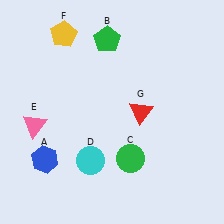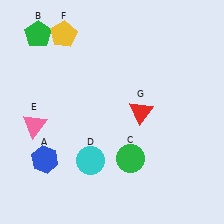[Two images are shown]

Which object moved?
The green pentagon (B) moved left.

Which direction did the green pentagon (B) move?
The green pentagon (B) moved left.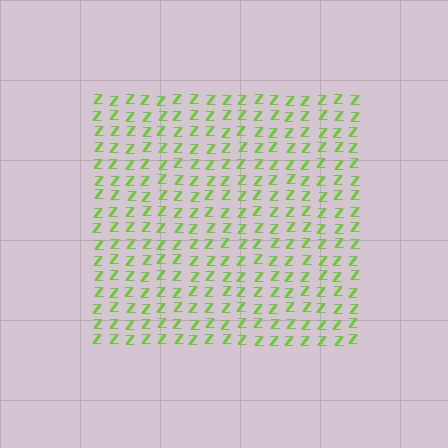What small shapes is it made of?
It is made of small letter Z's.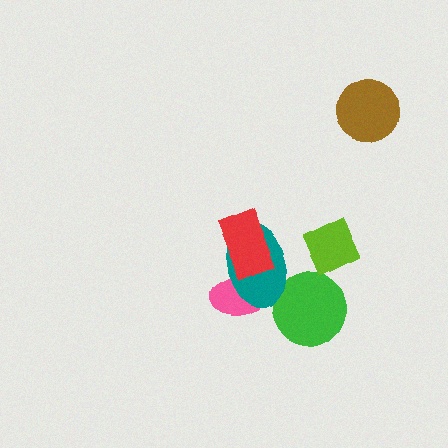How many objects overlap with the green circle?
1 object overlaps with the green circle.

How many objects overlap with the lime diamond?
0 objects overlap with the lime diamond.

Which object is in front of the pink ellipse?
The teal ellipse is in front of the pink ellipse.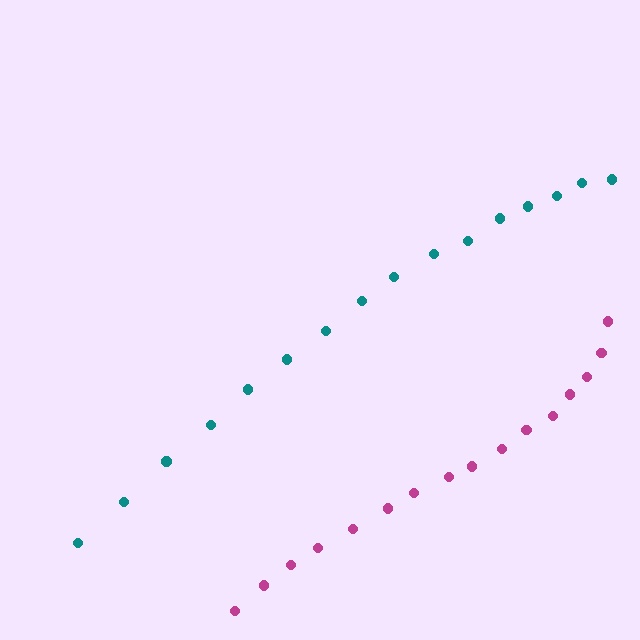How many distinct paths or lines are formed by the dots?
There are 2 distinct paths.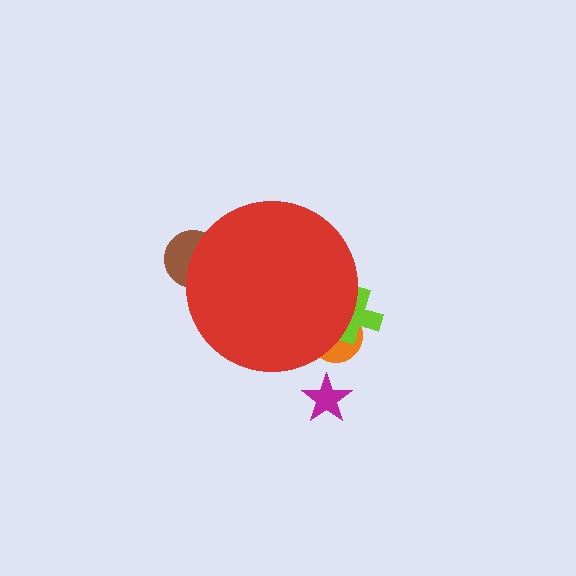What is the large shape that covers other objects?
A red circle.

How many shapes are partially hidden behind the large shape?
3 shapes are partially hidden.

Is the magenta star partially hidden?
No, the magenta star is fully visible.